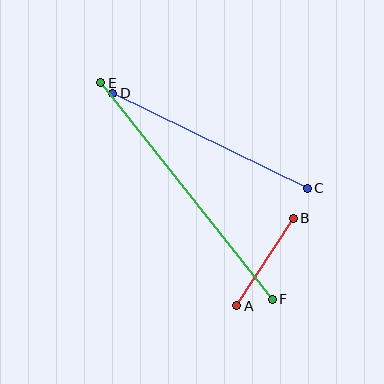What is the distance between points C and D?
The distance is approximately 216 pixels.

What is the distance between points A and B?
The distance is approximately 104 pixels.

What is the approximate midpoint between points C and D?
The midpoint is at approximately (210, 141) pixels.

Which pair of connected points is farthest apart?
Points E and F are farthest apart.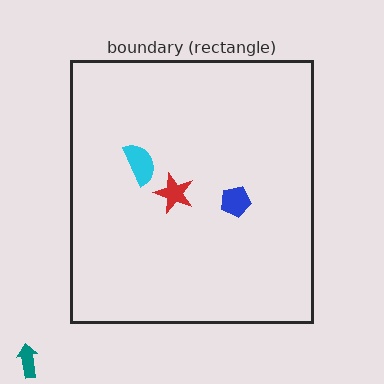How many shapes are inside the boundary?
3 inside, 1 outside.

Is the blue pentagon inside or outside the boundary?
Inside.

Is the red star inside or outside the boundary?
Inside.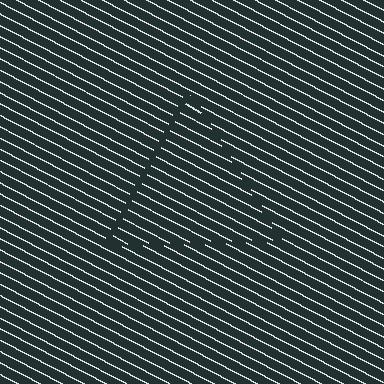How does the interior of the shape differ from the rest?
The interior of the shape contains the same grating, shifted by half a period — the contour is defined by the phase discontinuity where line-ends from the inner and outer gratings abut.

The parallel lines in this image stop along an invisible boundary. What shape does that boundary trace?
An illusory triangle. The interior of the shape contains the same grating, shifted by half a period — the contour is defined by the phase discontinuity where line-ends from the inner and outer gratings abut.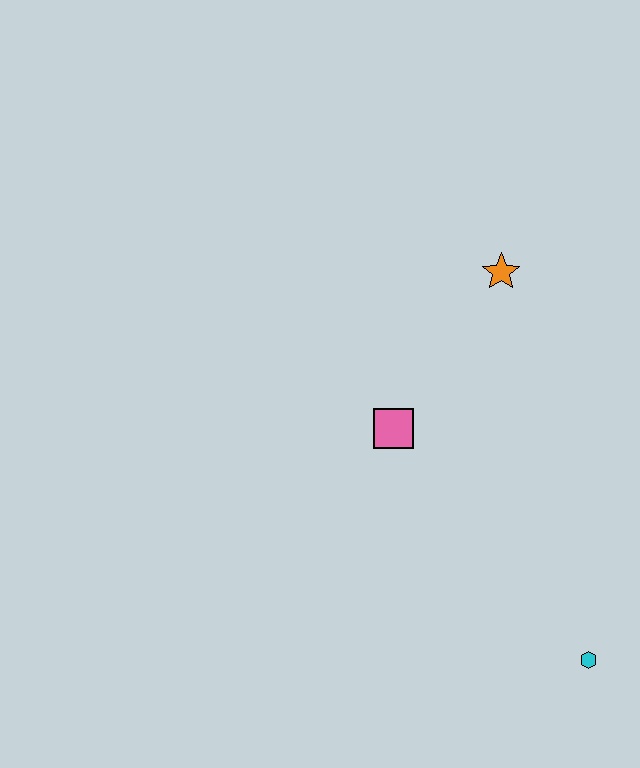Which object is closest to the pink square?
The orange star is closest to the pink square.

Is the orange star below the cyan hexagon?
No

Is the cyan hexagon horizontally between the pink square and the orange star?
No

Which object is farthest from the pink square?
The cyan hexagon is farthest from the pink square.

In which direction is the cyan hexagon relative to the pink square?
The cyan hexagon is below the pink square.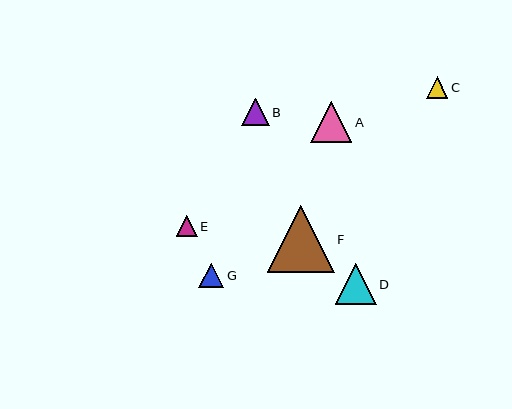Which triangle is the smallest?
Triangle E is the smallest with a size of approximately 21 pixels.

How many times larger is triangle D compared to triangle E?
Triangle D is approximately 1.9 times the size of triangle E.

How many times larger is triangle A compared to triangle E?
Triangle A is approximately 2.0 times the size of triangle E.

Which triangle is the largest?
Triangle F is the largest with a size of approximately 67 pixels.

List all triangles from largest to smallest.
From largest to smallest: F, A, D, B, G, C, E.